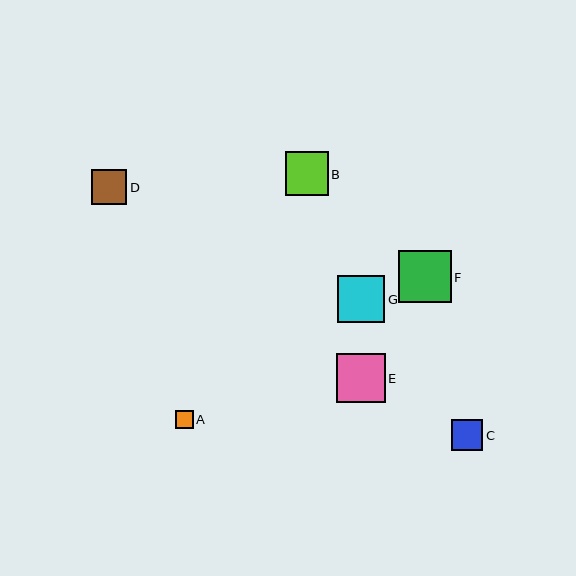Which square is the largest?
Square F is the largest with a size of approximately 52 pixels.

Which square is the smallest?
Square A is the smallest with a size of approximately 18 pixels.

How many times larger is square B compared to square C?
Square B is approximately 1.4 times the size of square C.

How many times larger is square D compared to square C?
Square D is approximately 1.1 times the size of square C.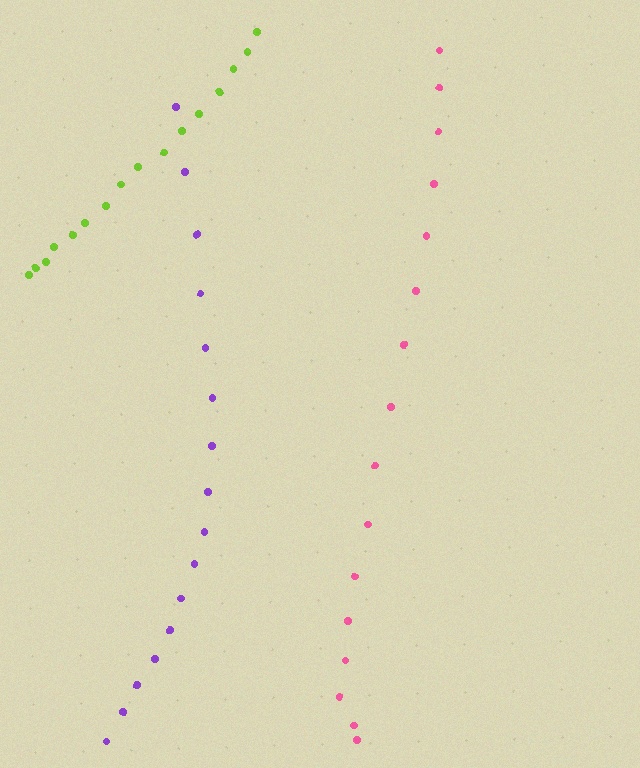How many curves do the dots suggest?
There are 3 distinct paths.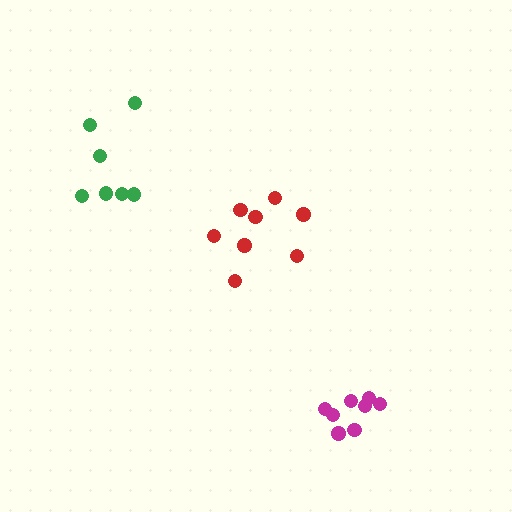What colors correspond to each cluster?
The clusters are colored: magenta, green, red.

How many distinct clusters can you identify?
There are 3 distinct clusters.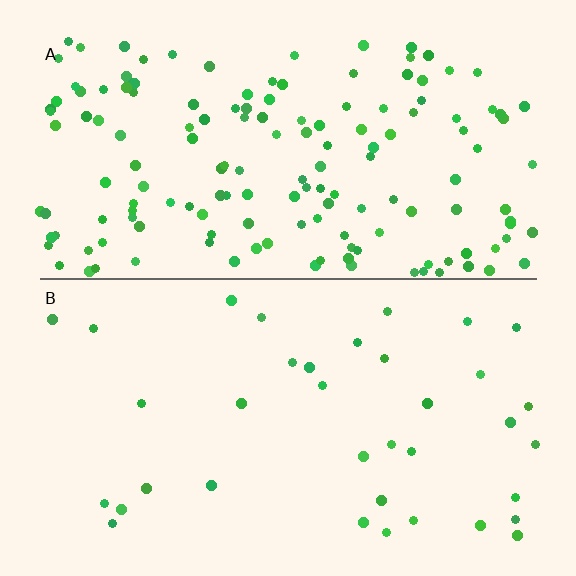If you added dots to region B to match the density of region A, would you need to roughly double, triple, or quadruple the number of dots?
Approximately quadruple.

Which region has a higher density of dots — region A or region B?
A (the top).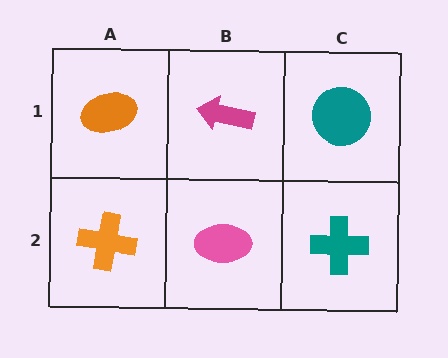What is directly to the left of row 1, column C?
A magenta arrow.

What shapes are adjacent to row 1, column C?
A teal cross (row 2, column C), a magenta arrow (row 1, column B).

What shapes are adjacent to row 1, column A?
An orange cross (row 2, column A), a magenta arrow (row 1, column B).